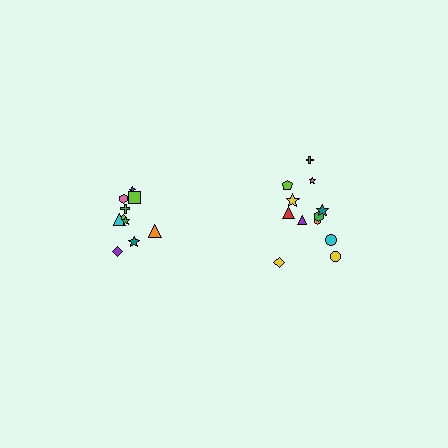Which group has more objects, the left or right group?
The right group.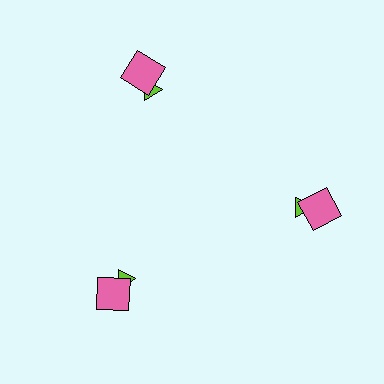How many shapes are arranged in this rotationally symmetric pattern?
There are 6 shapes, arranged in 3 groups of 2.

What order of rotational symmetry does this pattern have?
This pattern has 3-fold rotational symmetry.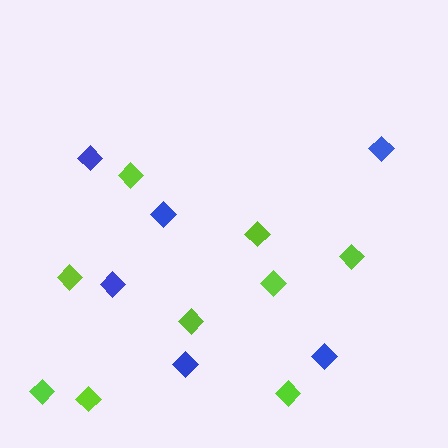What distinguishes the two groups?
There are 2 groups: one group of lime diamonds (9) and one group of blue diamonds (6).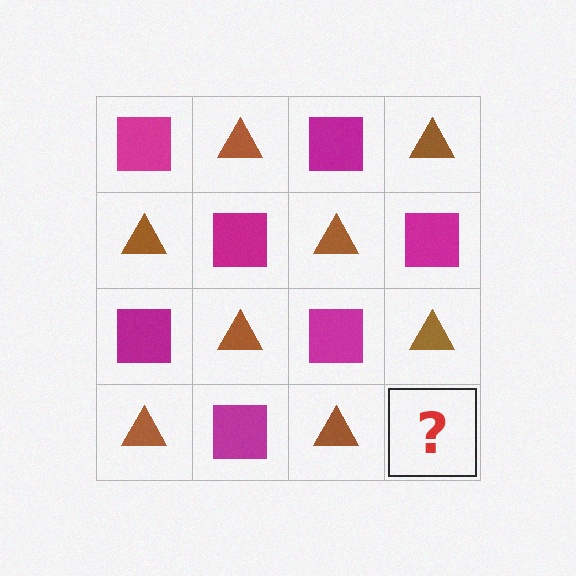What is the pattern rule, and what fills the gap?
The rule is that it alternates magenta square and brown triangle in a checkerboard pattern. The gap should be filled with a magenta square.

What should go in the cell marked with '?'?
The missing cell should contain a magenta square.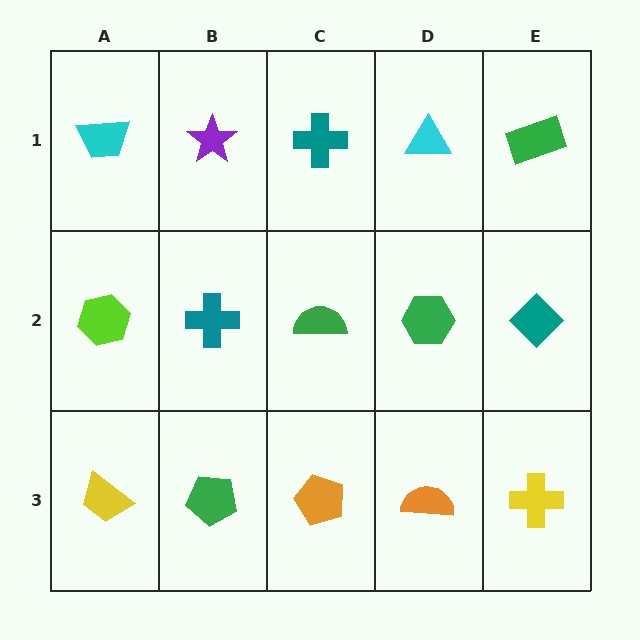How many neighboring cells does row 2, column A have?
3.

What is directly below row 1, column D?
A green hexagon.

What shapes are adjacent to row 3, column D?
A green hexagon (row 2, column D), an orange pentagon (row 3, column C), a yellow cross (row 3, column E).